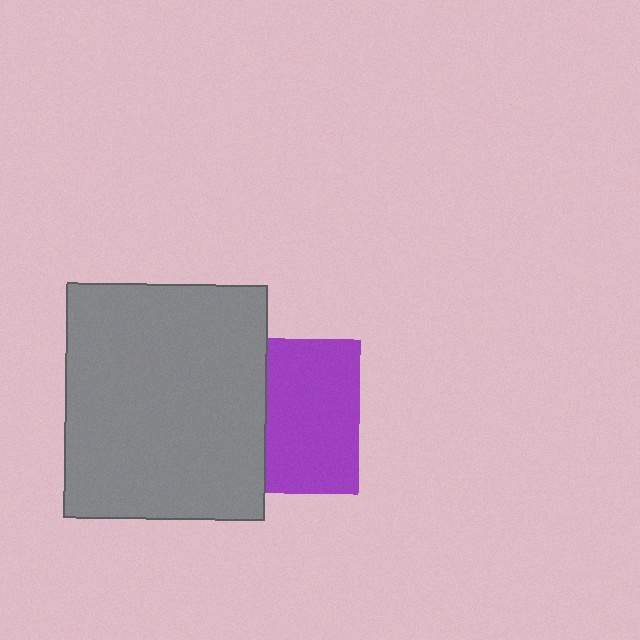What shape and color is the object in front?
The object in front is a gray rectangle.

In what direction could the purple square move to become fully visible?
The purple square could move right. That would shift it out from behind the gray rectangle entirely.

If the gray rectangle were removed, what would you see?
You would see the complete purple square.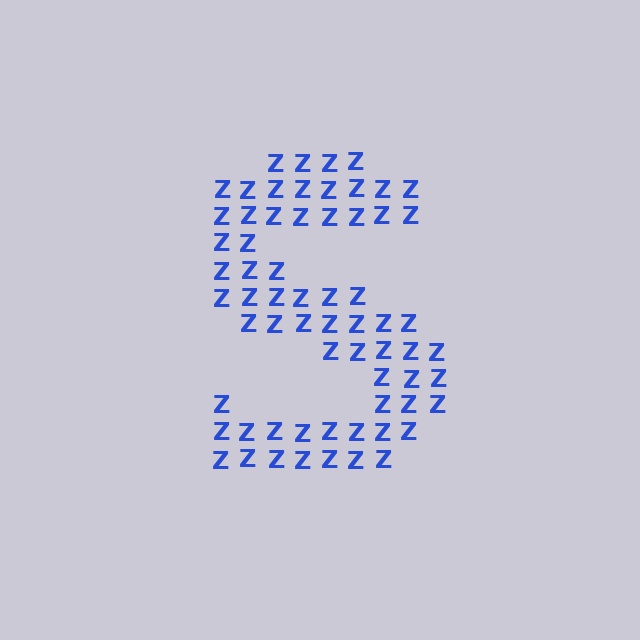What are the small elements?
The small elements are letter Z's.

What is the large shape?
The large shape is the letter S.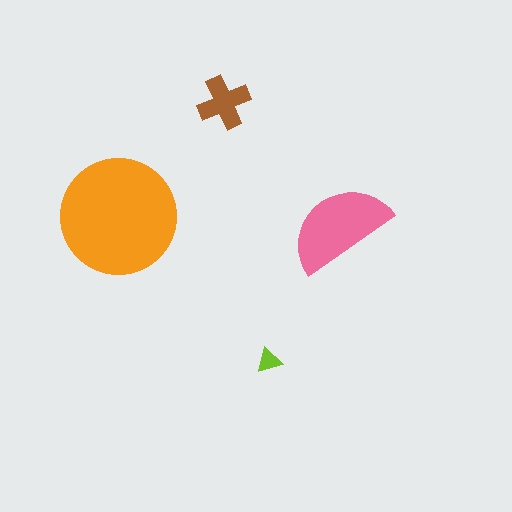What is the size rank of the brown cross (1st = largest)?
3rd.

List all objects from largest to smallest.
The orange circle, the pink semicircle, the brown cross, the lime triangle.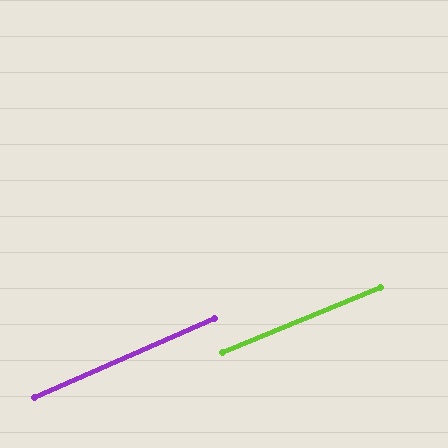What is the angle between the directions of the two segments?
Approximately 1 degree.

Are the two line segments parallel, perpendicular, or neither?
Parallel — their directions differ by only 1.0°.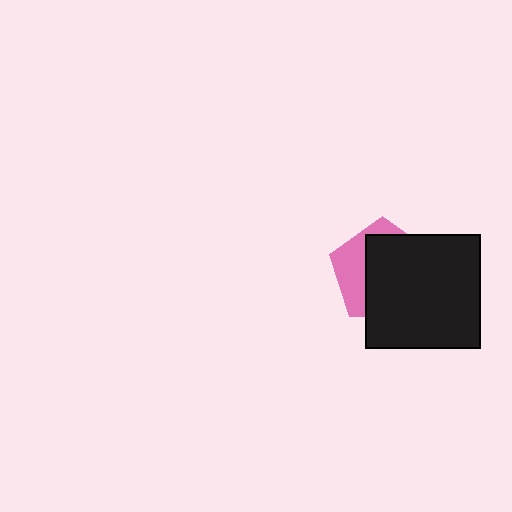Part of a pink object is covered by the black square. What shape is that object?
It is a pentagon.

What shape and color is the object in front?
The object in front is a black square.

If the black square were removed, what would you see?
You would see the complete pink pentagon.